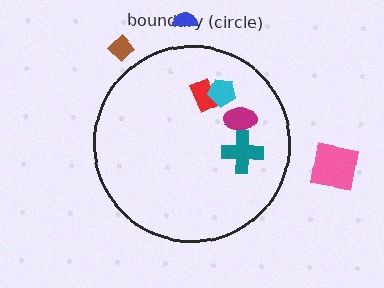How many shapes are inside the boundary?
4 inside, 3 outside.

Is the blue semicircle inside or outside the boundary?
Outside.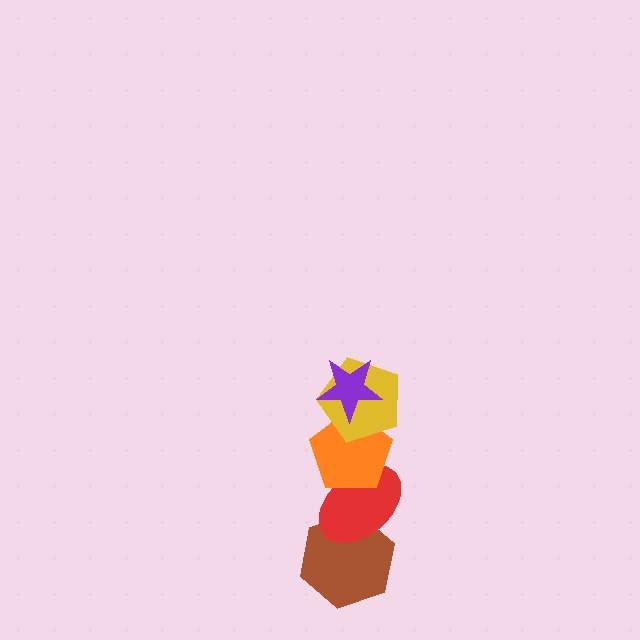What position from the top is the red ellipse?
The red ellipse is 4th from the top.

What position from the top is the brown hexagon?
The brown hexagon is 5th from the top.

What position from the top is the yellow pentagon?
The yellow pentagon is 2nd from the top.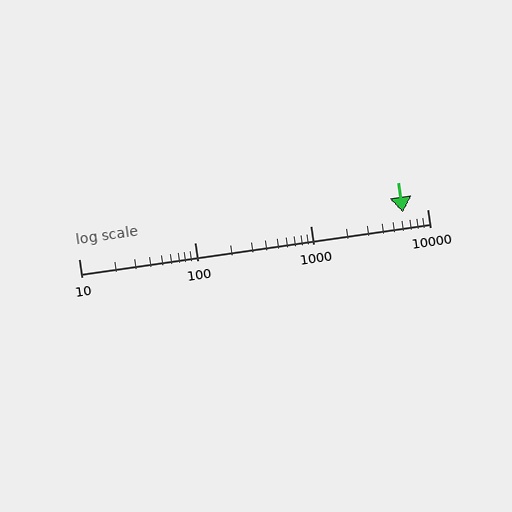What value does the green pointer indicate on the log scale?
The pointer indicates approximately 6200.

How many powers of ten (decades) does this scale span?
The scale spans 3 decades, from 10 to 10000.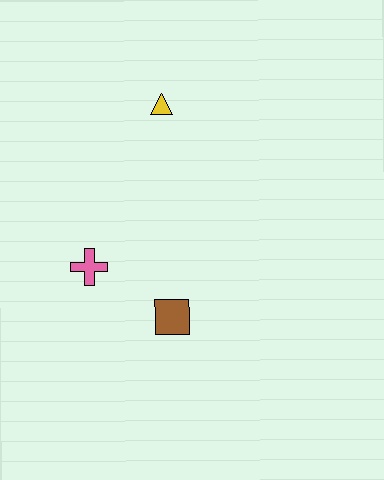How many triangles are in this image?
There is 1 triangle.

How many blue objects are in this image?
There are no blue objects.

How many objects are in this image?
There are 3 objects.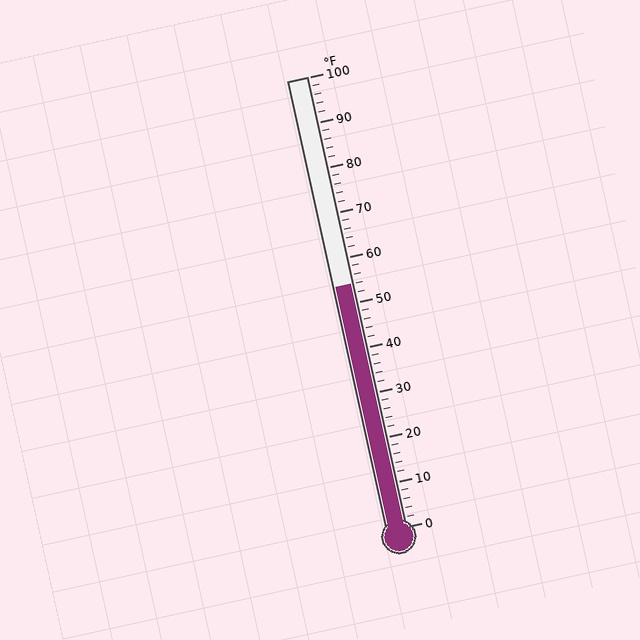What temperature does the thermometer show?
The thermometer shows approximately 54°F.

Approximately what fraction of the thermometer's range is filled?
The thermometer is filled to approximately 55% of its range.